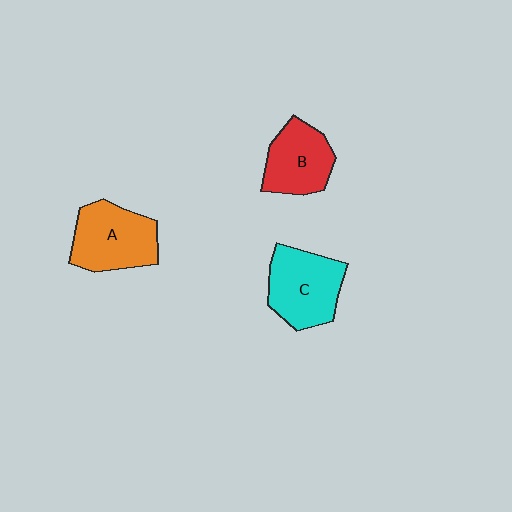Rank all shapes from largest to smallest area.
From largest to smallest: C (cyan), A (orange), B (red).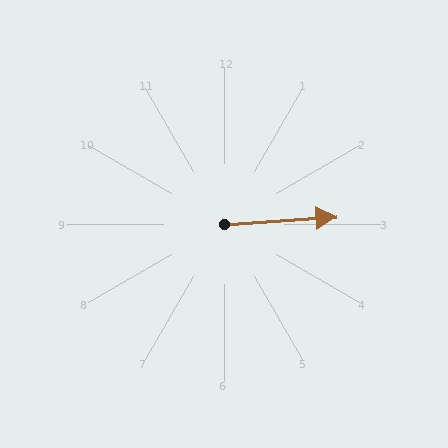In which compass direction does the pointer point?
East.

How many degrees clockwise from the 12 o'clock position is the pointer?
Approximately 86 degrees.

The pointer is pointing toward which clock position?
Roughly 3 o'clock.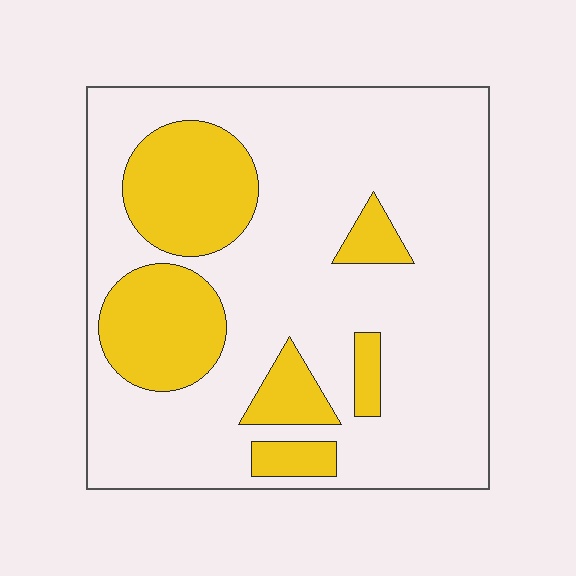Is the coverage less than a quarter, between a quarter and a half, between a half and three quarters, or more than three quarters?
Between a quarter and a half.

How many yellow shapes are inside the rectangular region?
6.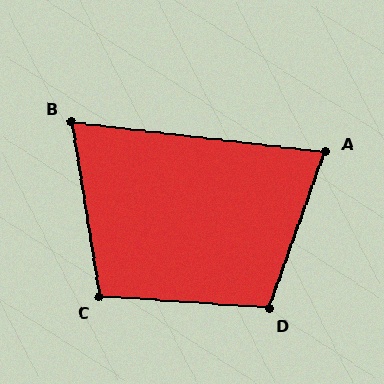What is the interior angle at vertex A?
Approximately 77 degrees (acute).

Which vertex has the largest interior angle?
D, at approximately 106 degrees.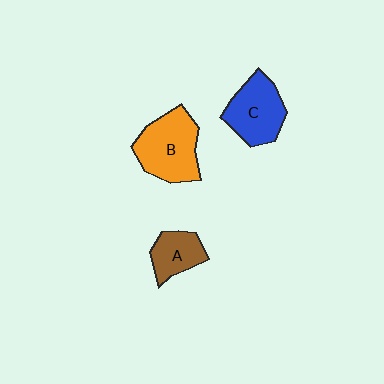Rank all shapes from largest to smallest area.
From largest to smallest: B (orange), C (blue), A (brown).